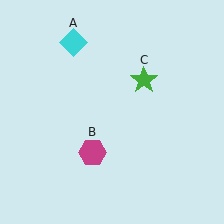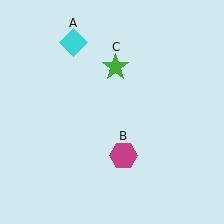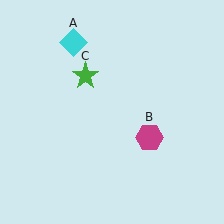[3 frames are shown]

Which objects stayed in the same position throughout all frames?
Cyan diamond (object A) remained stationary.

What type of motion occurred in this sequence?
The magenta hexagon (object B), green star (object C) rotated counterclockwise around the center of the scene.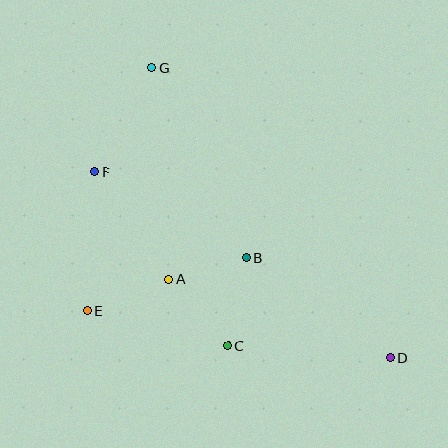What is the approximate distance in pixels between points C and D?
The distance between C and D is approximately 163 pixels.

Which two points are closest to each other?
Points A and B are closest to each other.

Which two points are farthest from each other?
Points D and G are farthest from each other.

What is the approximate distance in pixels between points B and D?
The distance between B and D is approximately 175 pixels.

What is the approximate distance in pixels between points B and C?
The distance between B and C is approximately 90 pixels.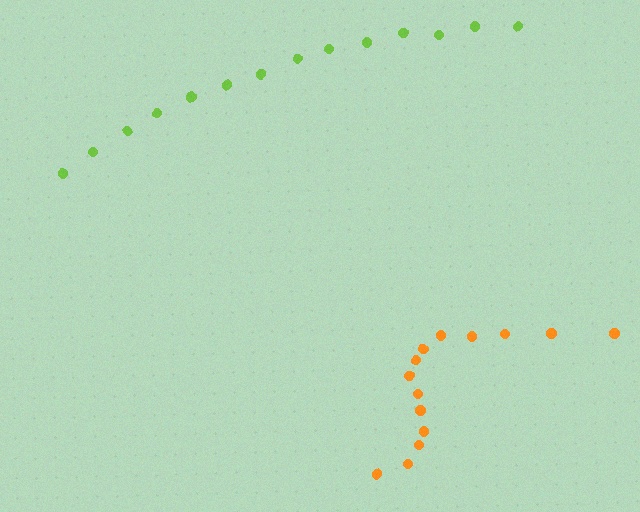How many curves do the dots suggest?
There are 2 distinct paths.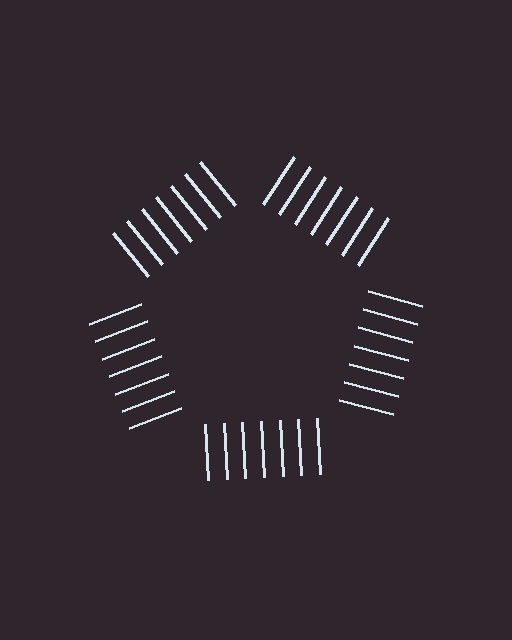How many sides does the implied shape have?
5 sides — the line-ends trace a pentagon.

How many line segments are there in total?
35 — 7 along each of the 5 edges.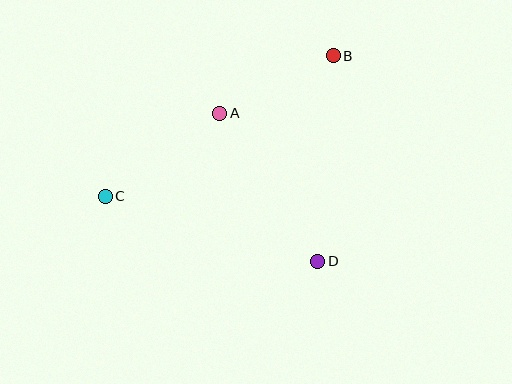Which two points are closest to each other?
Points A and B are closest to each other.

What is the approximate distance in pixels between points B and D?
The distance between B and D is approximately 206 pixels.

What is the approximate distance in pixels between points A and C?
The distance between A and C is approximately 141 pixels.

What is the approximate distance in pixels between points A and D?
The distance between A and D is approximately 177 pixels.